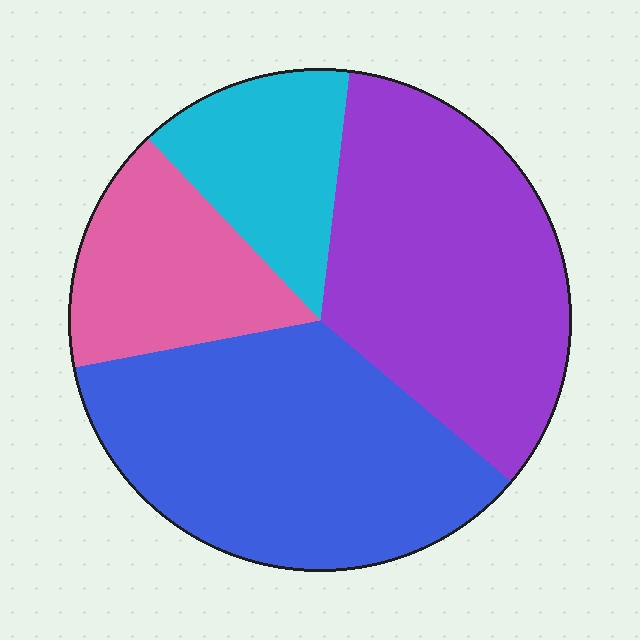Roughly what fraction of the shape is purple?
Purple covers about 35% of the shape.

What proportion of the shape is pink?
Pink covers around 15% of the shape.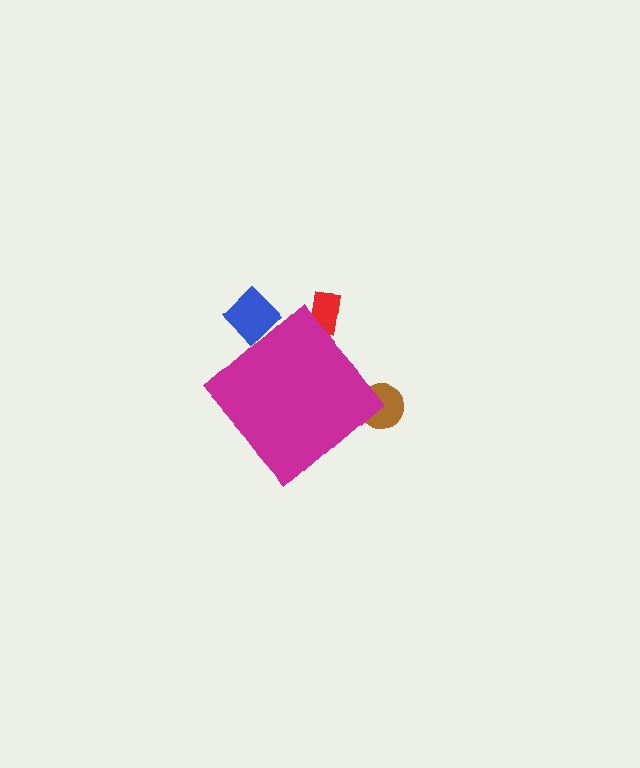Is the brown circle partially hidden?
Yes, the brown circle is partially hidden behind the magenta diamond.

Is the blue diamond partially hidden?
Yes, the blue diamond is partially hidden behind the magenta diamond.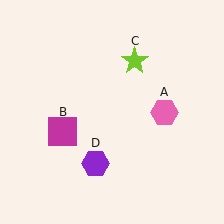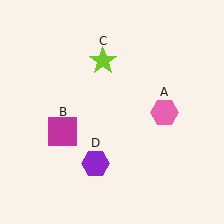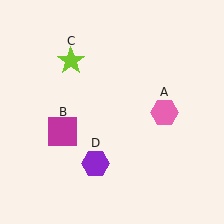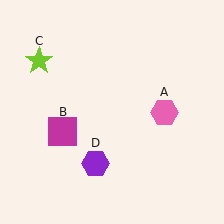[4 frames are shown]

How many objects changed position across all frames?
1 object changed position: lime star (object C).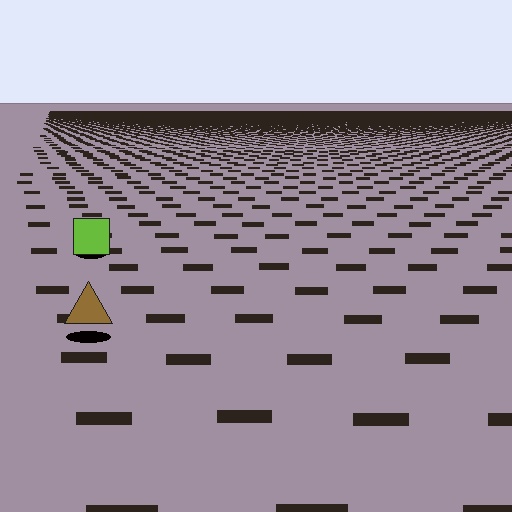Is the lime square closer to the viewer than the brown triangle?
No. The brown triangle is closer — you can tell from the texture gradient: the ground texture is coarser near it.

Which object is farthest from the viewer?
The lime square is farthest from the viewer. It appears smaller and the ground texture around it is denser.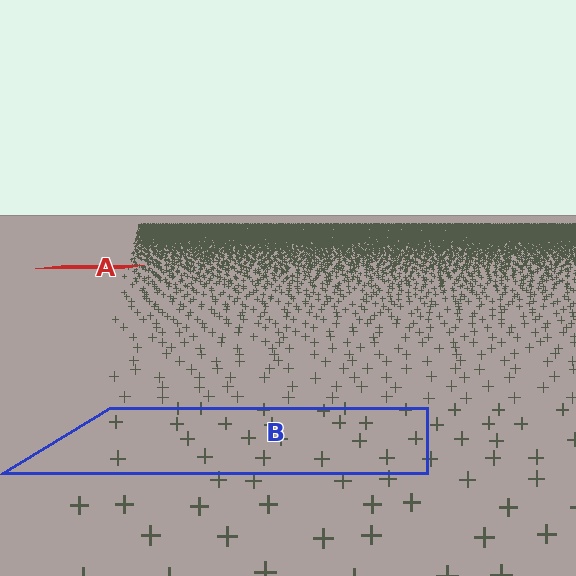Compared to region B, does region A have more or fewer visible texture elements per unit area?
Region A has more texture elements per unit area — they are packed more densely because it is farther away.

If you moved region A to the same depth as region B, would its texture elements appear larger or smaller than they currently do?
They would appear larger. At a closer depth, the same texture elements are projected at a bigger on-screen size.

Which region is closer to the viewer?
Region B is closer. The texture elements there are larger and more spread out.